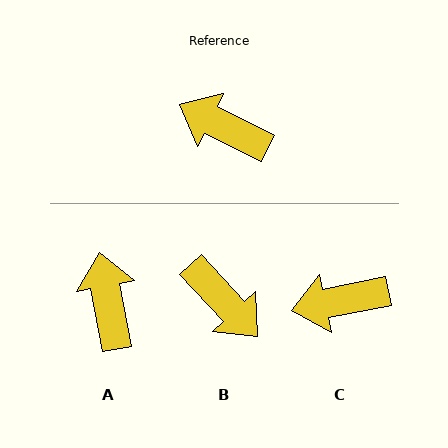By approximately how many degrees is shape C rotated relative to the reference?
Approximately 38 degrees counter-clockwise.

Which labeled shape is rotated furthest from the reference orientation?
B, about 159 degrees away.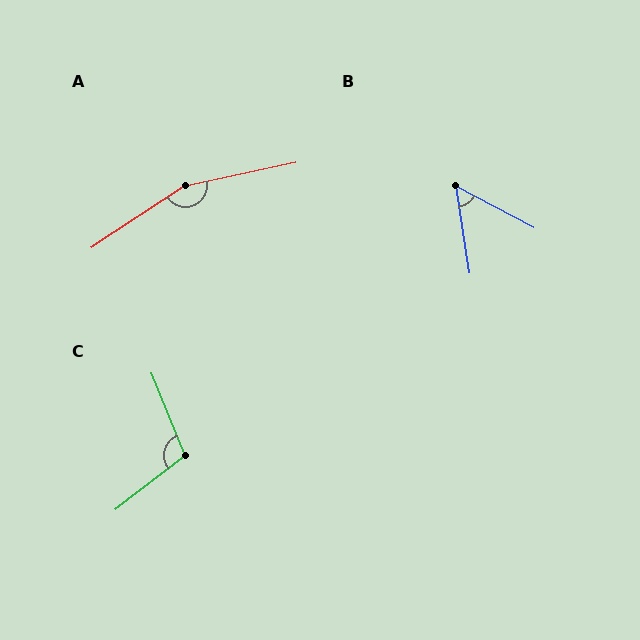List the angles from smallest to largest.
B (54°), C (106°), A (158°).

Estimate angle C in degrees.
Approximately 106 degrees.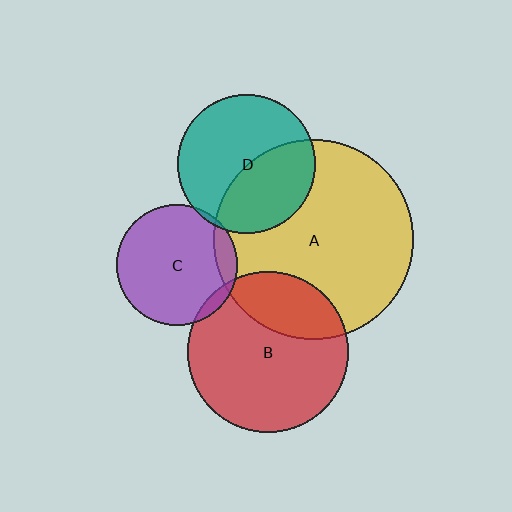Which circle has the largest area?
Circle A (yellow).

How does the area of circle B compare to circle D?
Approximately 1.4 times.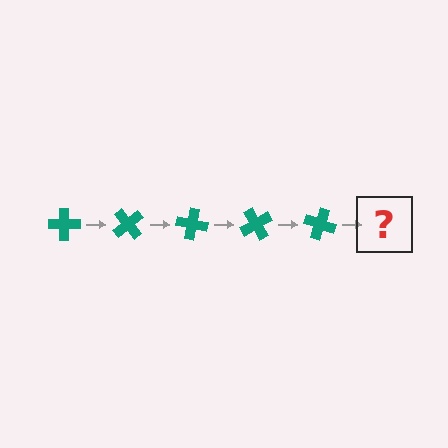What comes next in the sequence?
The next element should be a teal cross rotated 250 degrees.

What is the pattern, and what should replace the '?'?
The pattern is that the cross rotates 50 degrees each step. The '?' should be a teal cross rotated 250 degrees.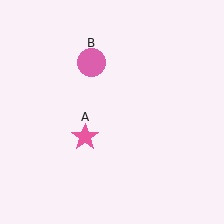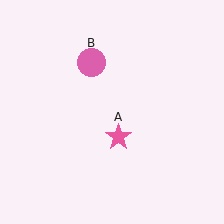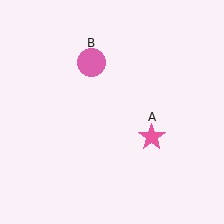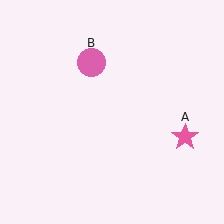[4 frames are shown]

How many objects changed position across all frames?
1 object changed position: pink star (object A).